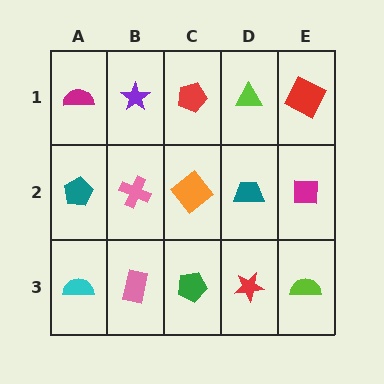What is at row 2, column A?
A teal pentagon.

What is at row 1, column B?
A purple star.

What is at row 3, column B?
A pink rectangle.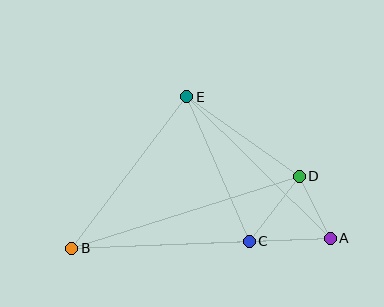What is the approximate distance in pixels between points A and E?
The distance between A and E is approximately 201 pixels.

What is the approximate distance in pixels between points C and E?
The distance between C and E is approximately 157 pixels.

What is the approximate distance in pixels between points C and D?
The distance between C and D is approximately 82 pixels.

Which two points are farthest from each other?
Points A and B are farthest from each other.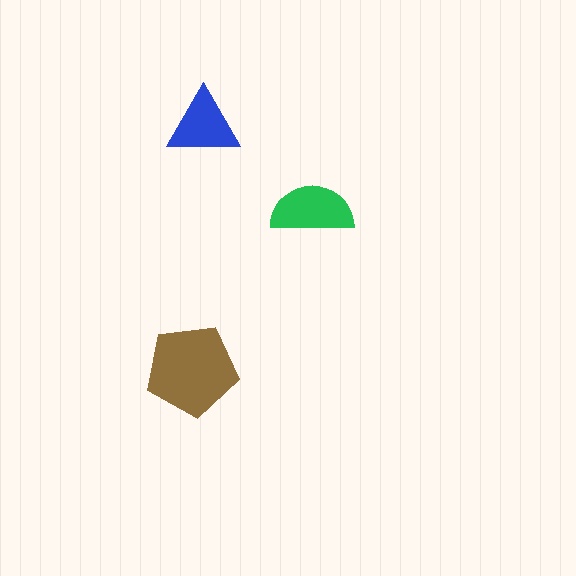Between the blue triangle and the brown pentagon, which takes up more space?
The brown pentagon.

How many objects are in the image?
There are 3 objects in the image.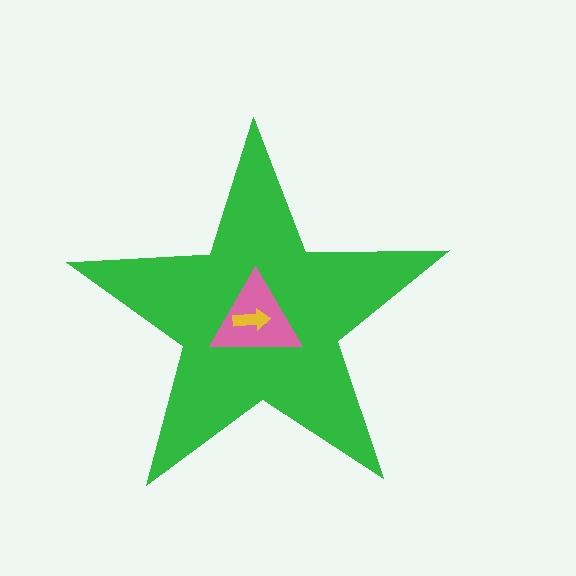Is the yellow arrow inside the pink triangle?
Yes.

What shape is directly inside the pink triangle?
The yellow arrow.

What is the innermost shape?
The yellow arrow.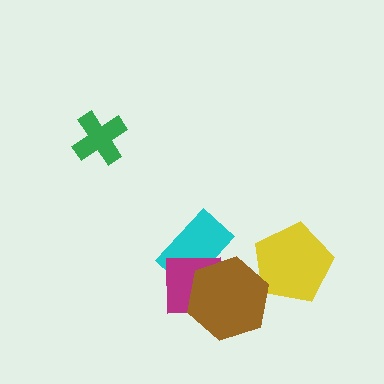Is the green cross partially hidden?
No, no other shape covers it.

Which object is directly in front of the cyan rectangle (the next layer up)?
The magenta square is directly in front of the cyan rectangle.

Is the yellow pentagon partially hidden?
Yes, it is partially covered by another shape.